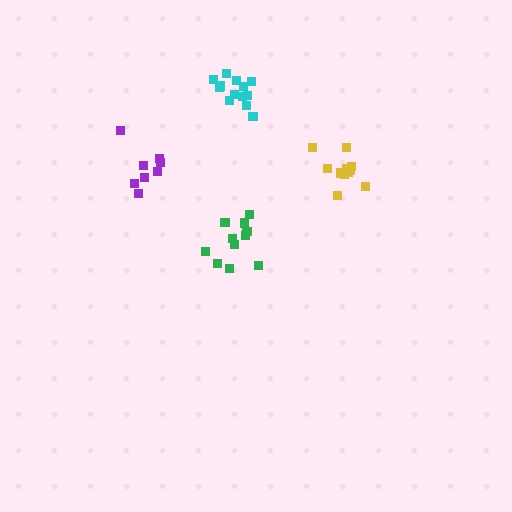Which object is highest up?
The cyan cluster is topmost.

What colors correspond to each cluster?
The clusters are colored: cyan, yellow, green, purple.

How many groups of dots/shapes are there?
There are 4 groups.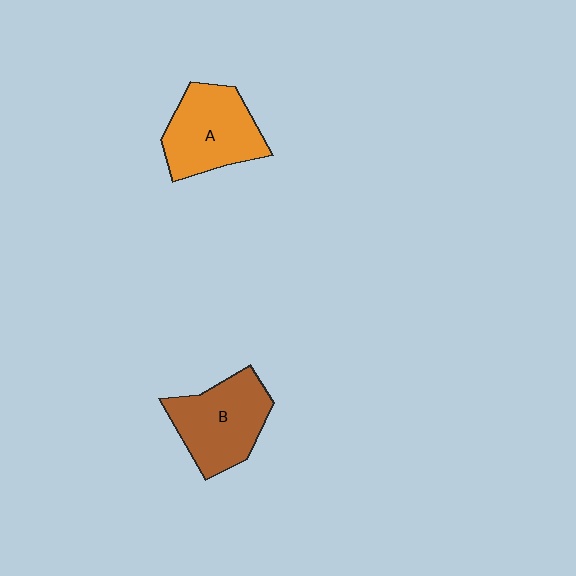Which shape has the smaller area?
Shape A (orange).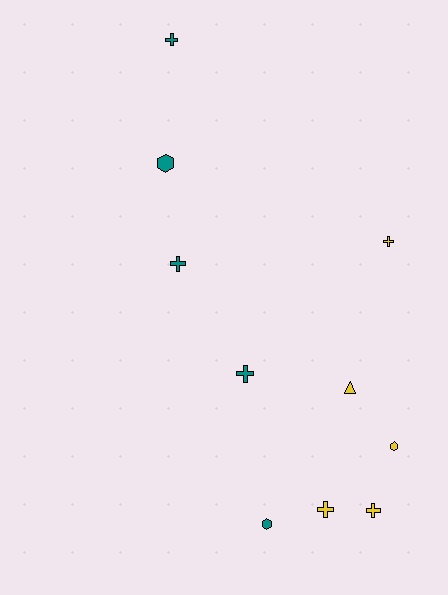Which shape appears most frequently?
Cross, with 6 objects.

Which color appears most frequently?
Teal, with 5 objects.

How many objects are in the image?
There are 10 objects.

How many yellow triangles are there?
There is 1 yellow triangle.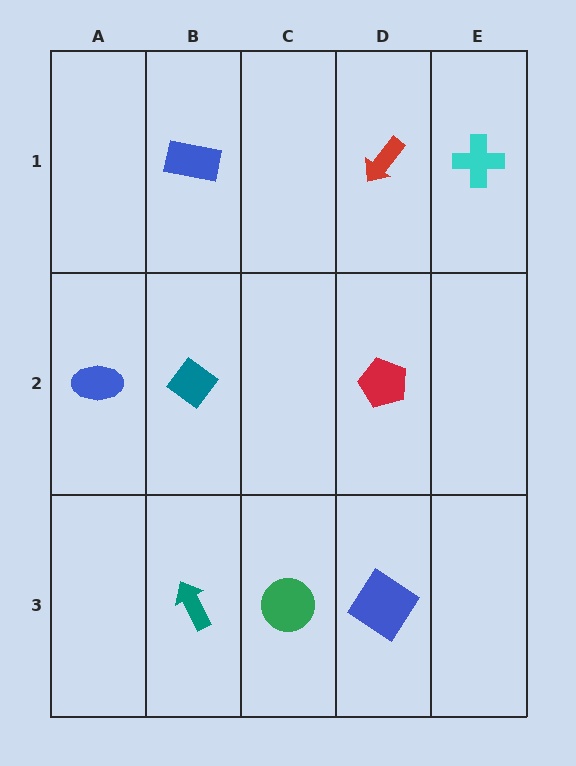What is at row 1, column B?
A blue rectangle.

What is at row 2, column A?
A blue ellipse.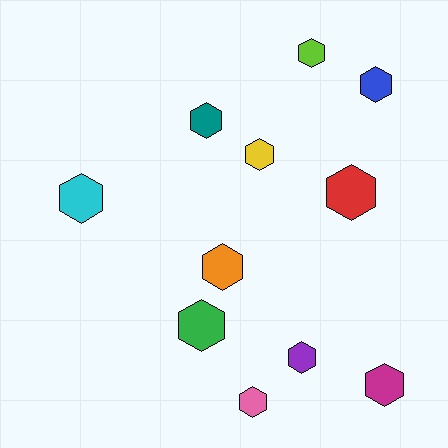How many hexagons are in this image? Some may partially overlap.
There are 11 hexagons.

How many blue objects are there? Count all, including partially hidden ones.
There is 1 blue object.